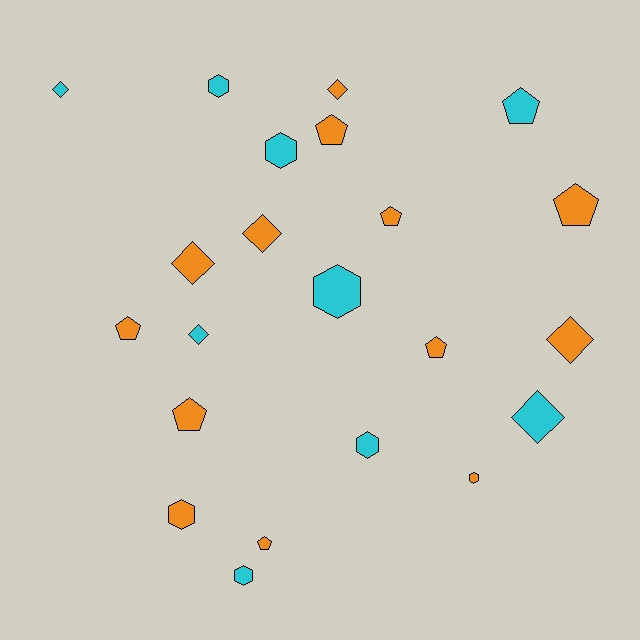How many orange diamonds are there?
There are 4 orange diamonds.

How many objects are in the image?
There are 22 objects.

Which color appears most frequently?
Orange, with 13 objects.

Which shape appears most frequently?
Pentagon, with 8 objects.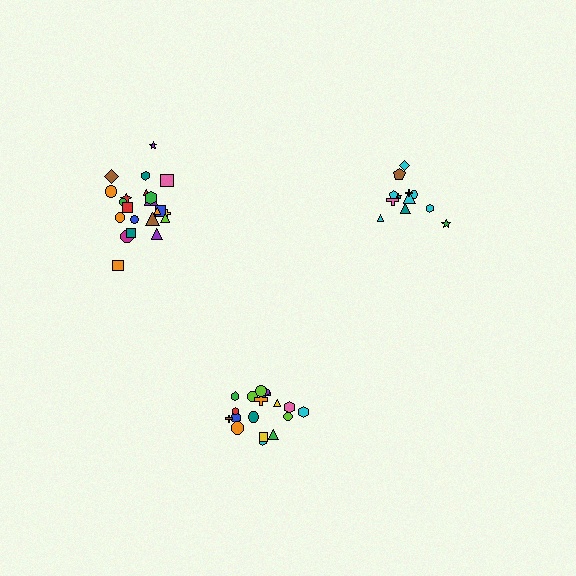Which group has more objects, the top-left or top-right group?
The top-left group.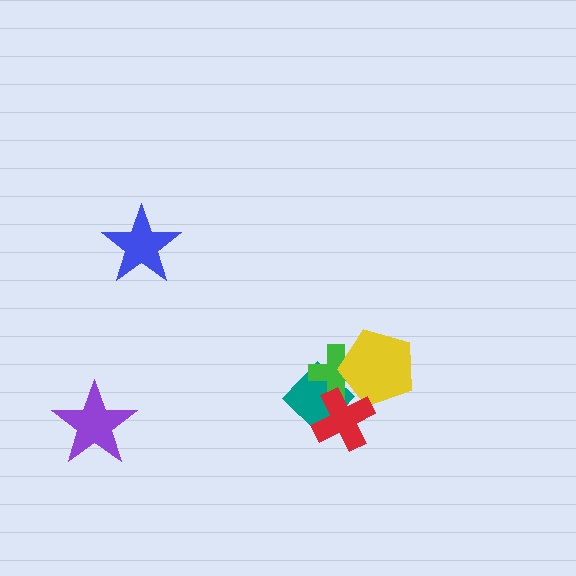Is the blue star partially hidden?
No, no other shape covers it.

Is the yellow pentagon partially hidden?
Yes, it is partially covered by another shape.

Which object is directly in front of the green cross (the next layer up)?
The yellow pentagon is directly in front of the green cross.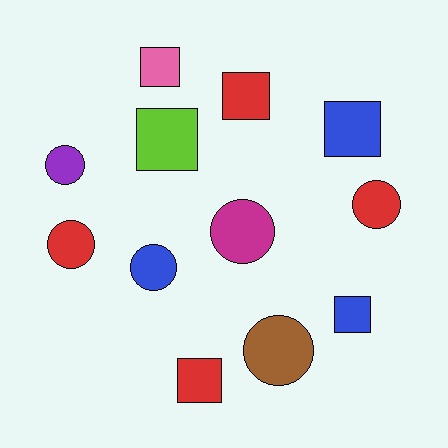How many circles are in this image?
There are 6 circles.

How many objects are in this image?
There are 12 objects.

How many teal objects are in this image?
There are no teal objects.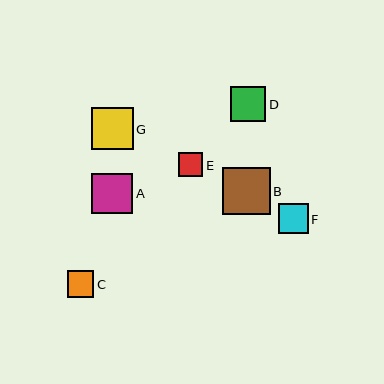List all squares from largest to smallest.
From largest to smallest: B, G, A, D, F, C, E.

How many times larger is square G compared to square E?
Square G is approximately 1.7 times the size of square E.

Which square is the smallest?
Square E is the smallest with a size of approximately 24 pixels.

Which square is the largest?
Square B is the largest with a size of approximately 48 pixels.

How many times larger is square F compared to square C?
Square F is approximately 1.1 times the size of square C.